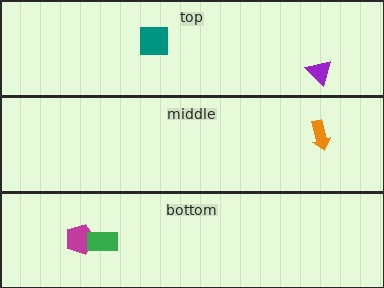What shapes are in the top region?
The purple triangle, the teal square.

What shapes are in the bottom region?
The magenta pentagon, the green rectangle.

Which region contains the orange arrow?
The middle region.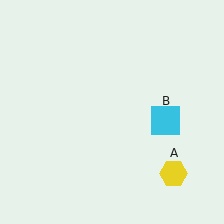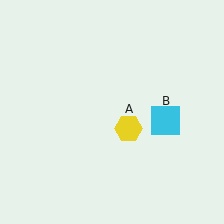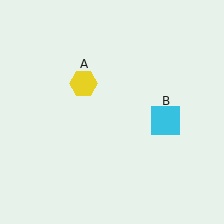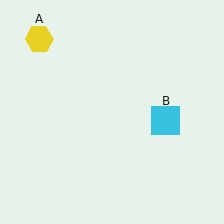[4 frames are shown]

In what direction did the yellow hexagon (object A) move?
The yellow hexagon (object A) moved up and to the left.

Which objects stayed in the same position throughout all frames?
Cyan square (object B) remained stationary.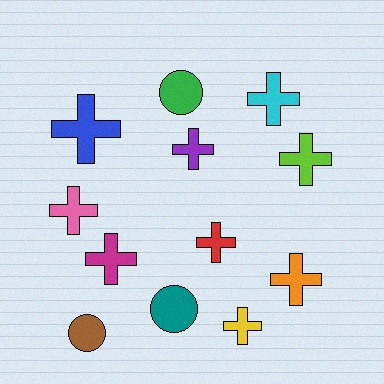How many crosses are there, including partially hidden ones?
There are 9 crosses.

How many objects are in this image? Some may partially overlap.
There are 12 objects.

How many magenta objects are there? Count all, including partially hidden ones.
There is 1 magenta object.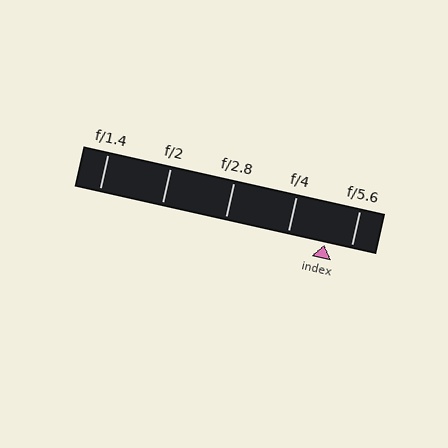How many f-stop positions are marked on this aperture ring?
There are 5 f-stop positions marked.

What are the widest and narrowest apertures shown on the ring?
The widest aperture shown is f/1.4 and the narrowest is f/5.6.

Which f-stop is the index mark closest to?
The index mark is closest to f/5.6.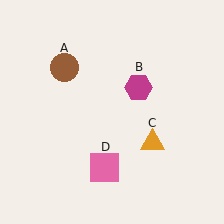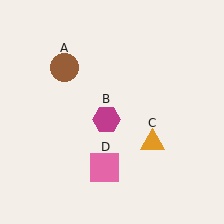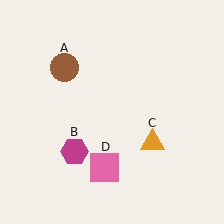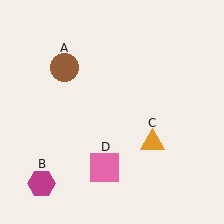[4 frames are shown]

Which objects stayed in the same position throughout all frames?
Brown circle (object A) and orange triangle (object C) and pink square (object D) remained stationary.